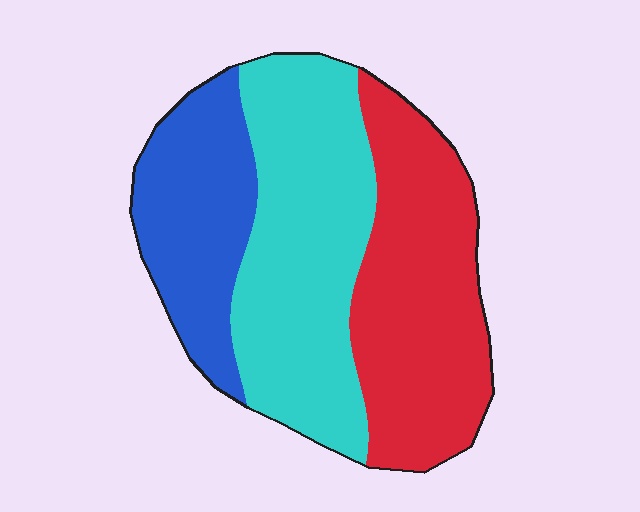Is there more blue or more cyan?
Cyan.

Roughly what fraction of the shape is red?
Red covers 36% of the shape.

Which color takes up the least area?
Blue, at roughly 25%.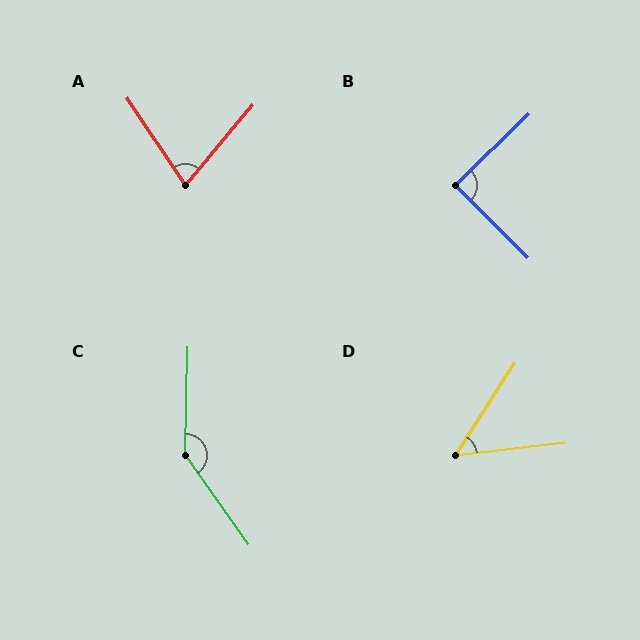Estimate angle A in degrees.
Approximately 74 degrees.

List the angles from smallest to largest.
D (51°), A (74°), B (89°), C (144°).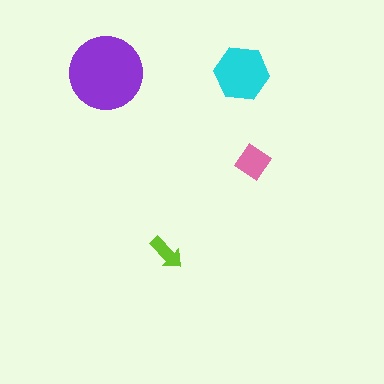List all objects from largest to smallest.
The purple circle, the cyan hexagon, the pink diamond, the lime arrow.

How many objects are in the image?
There are 4 objects in the image.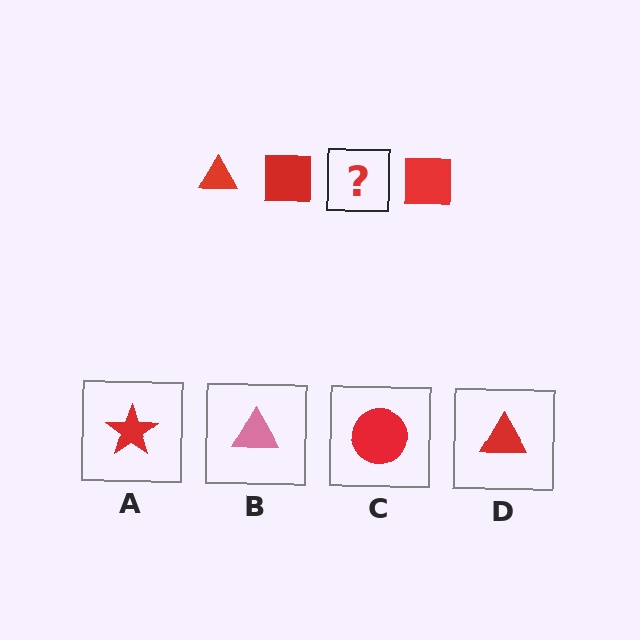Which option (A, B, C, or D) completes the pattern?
D.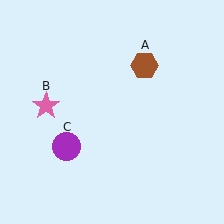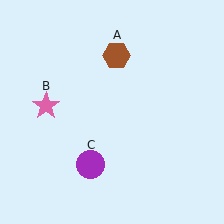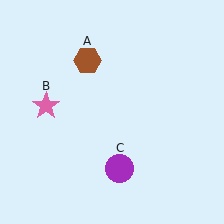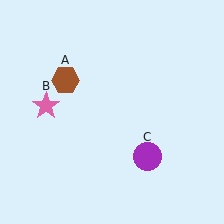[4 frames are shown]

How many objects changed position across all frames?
2 objects changed position: brown hexagon (object A), purple circle (object C).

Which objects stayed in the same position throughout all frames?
Pink star (object B) remained stationary.